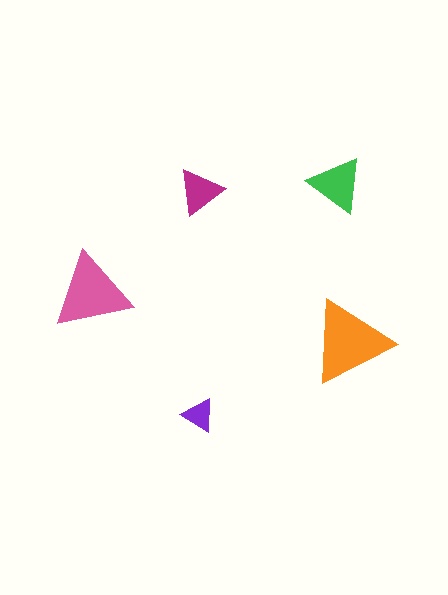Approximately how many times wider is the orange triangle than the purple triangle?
About 2.5 times wider.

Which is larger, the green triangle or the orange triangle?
The orange one.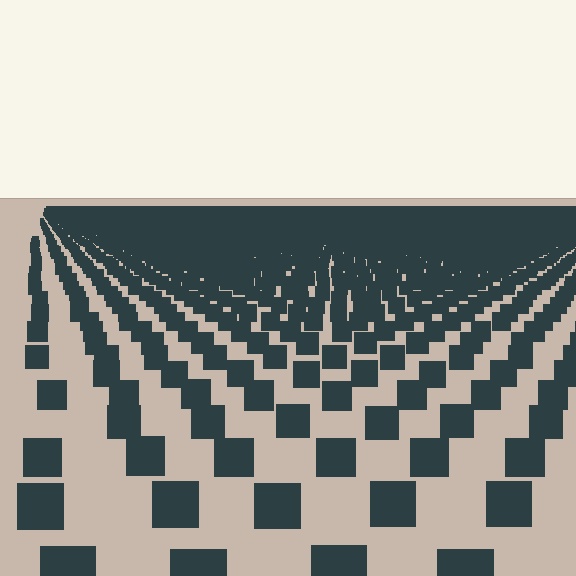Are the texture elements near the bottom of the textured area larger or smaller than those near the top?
Larger. Near the bottom, elements are closer to the viewer and appear at a bigger on-screen size.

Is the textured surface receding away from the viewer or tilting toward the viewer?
The surface is receding away from the viewer. Texture elements get smaller and denser toward the top.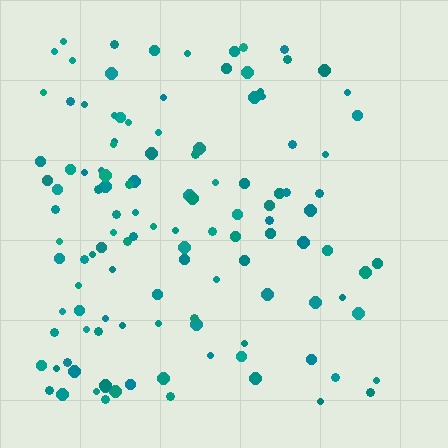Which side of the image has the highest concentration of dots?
The left.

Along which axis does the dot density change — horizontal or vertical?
Horizontal.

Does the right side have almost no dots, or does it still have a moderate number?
Still a moderate number, just noticeably fewer than the left.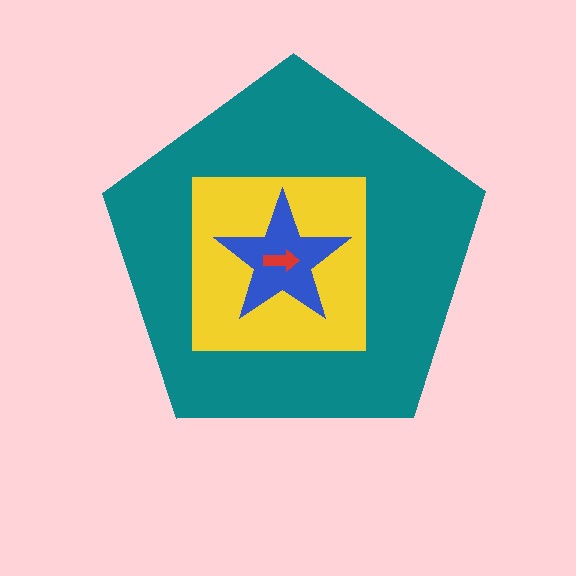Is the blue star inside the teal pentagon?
Yes.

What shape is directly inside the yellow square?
The blue star.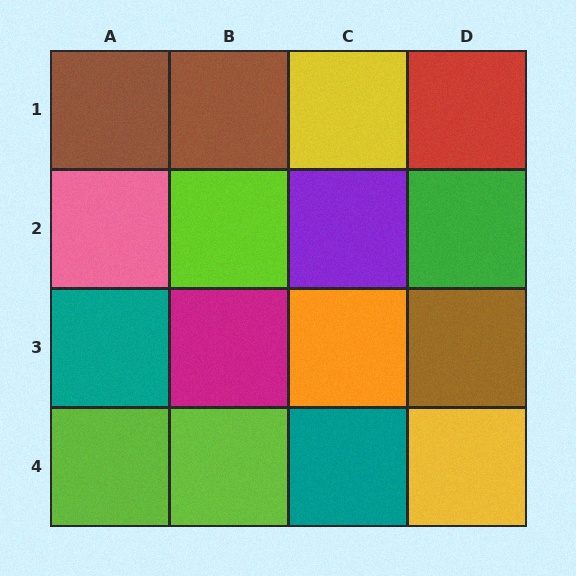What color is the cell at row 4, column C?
Teal.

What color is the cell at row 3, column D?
Brown.